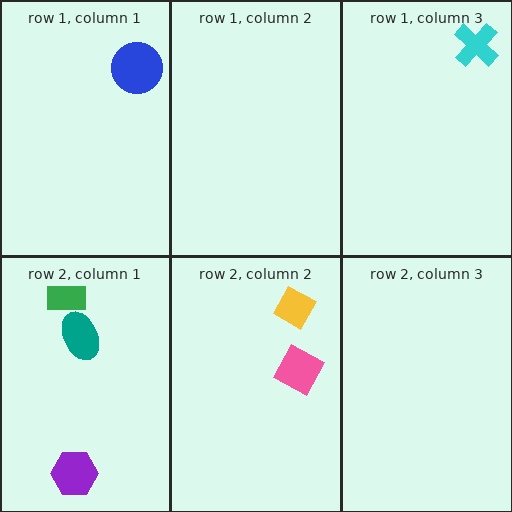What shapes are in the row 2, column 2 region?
The pink square, the yellow diamond.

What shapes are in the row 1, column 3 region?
The cyan cross.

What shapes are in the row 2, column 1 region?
The green rectangle, the teal ellipse, the purple hexagon.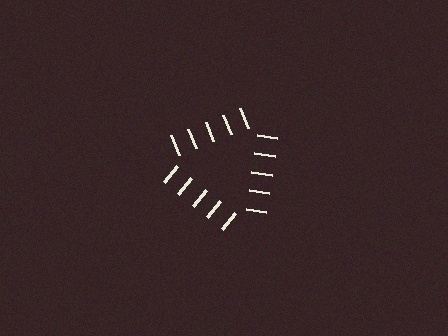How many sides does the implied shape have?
3 sides — the line-ends trace a triangle.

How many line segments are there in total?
15 — 5 along each of the 3 edges.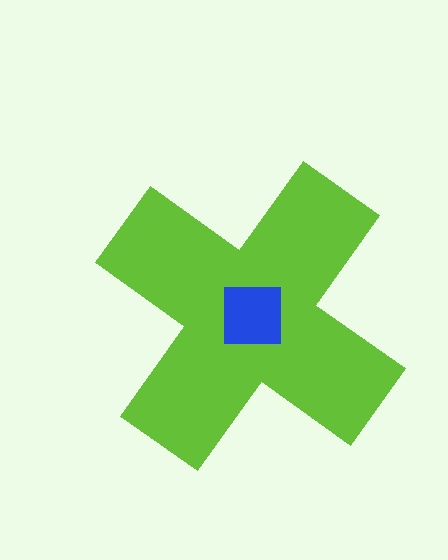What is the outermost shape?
The lime cross.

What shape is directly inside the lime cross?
The blue square.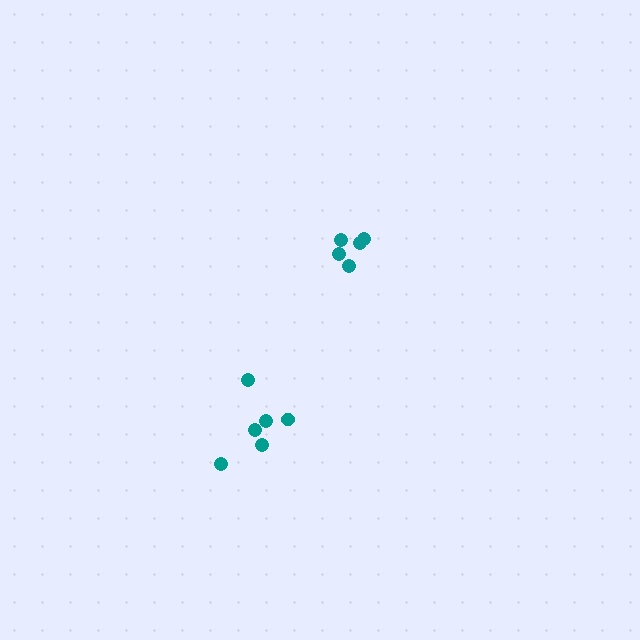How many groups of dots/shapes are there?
There are 2 groups.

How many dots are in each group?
Group 1: 5 dots, Group 2: 6 dots (11 total).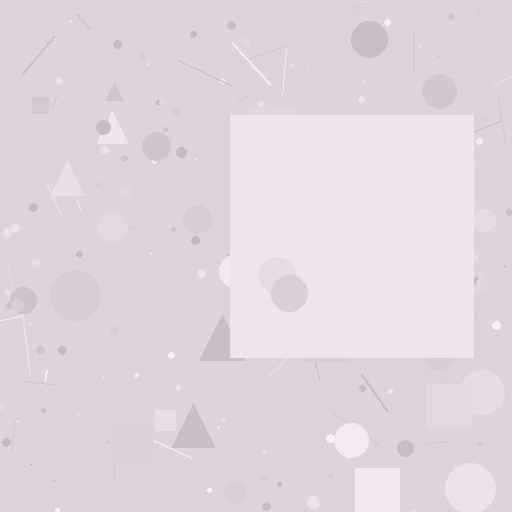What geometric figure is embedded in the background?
A square is embedded in the background.